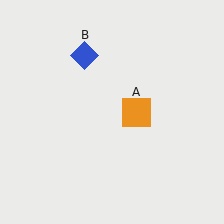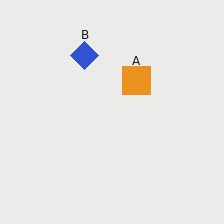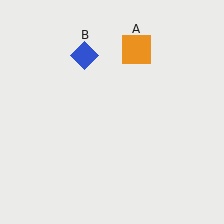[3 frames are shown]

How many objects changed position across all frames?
1 object changed position: orange square (object A).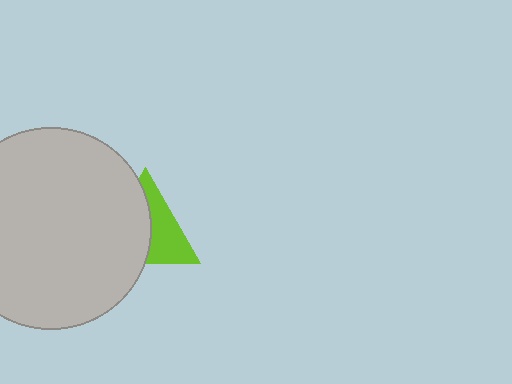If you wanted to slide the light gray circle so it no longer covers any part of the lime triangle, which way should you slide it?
Slide it left — that is the most direct way to separate the two shapes.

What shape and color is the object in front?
The object in front is a light gray circle.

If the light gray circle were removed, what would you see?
You would see the complete lime triangle.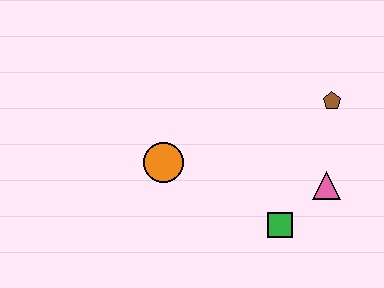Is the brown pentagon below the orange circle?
No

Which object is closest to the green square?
The pink triangle is closest to the green square.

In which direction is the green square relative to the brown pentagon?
The green square is below the brown pentagon.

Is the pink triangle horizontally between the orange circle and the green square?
No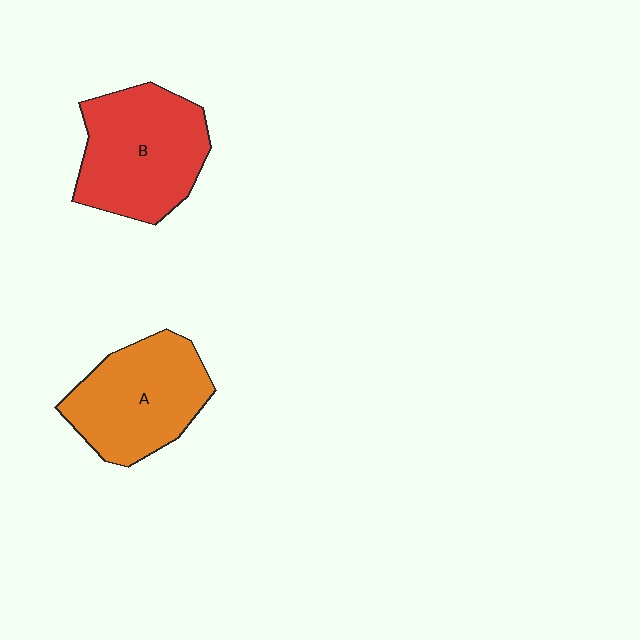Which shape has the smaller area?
Shape A (orange).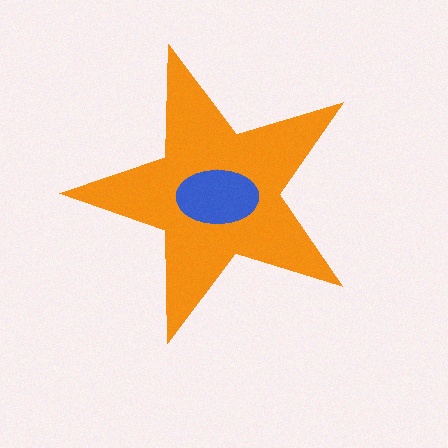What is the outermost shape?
The orange star.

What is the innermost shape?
The blue ellipse.